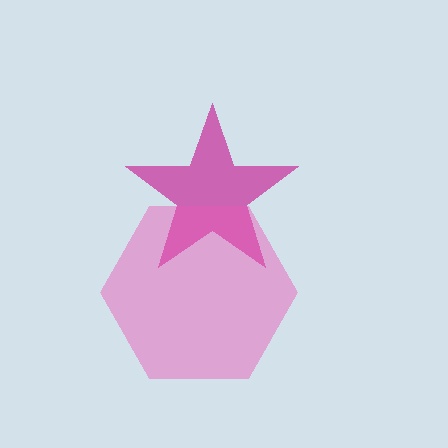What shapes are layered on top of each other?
The layered shapes are: a magenta star, a pink hexagon.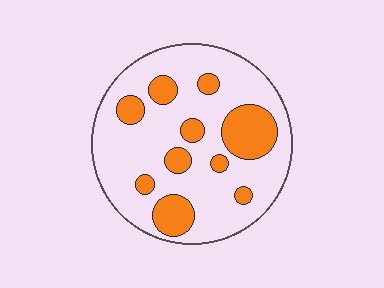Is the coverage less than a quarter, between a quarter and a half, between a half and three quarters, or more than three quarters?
Less than a quarter.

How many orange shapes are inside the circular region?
10.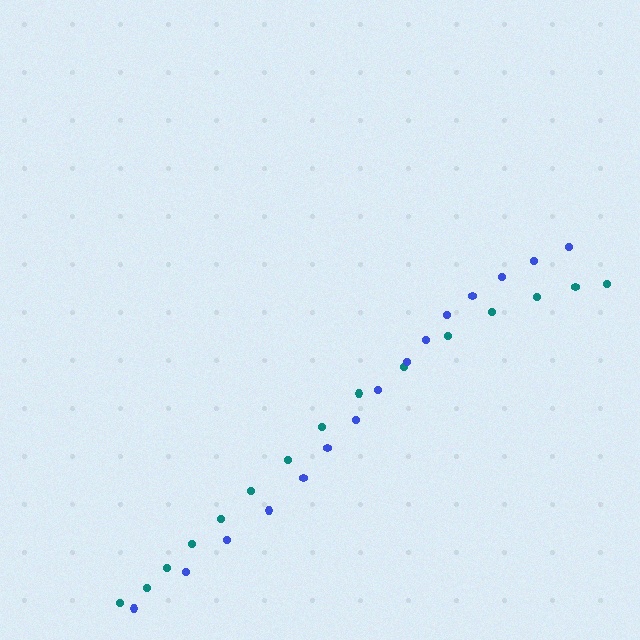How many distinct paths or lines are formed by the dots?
There are 2 distinct paths.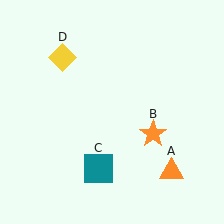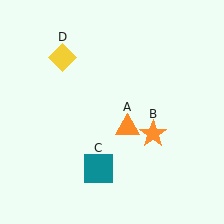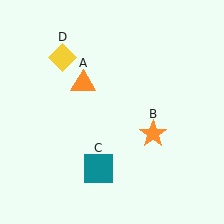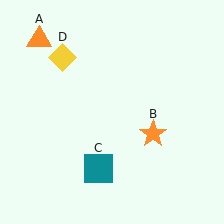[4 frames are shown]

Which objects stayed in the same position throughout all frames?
Orange star (object B) and teal square (object C) and yellow diamond (object D) remained stationary.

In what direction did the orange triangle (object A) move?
The orange triangle (object A) moved up and to the left.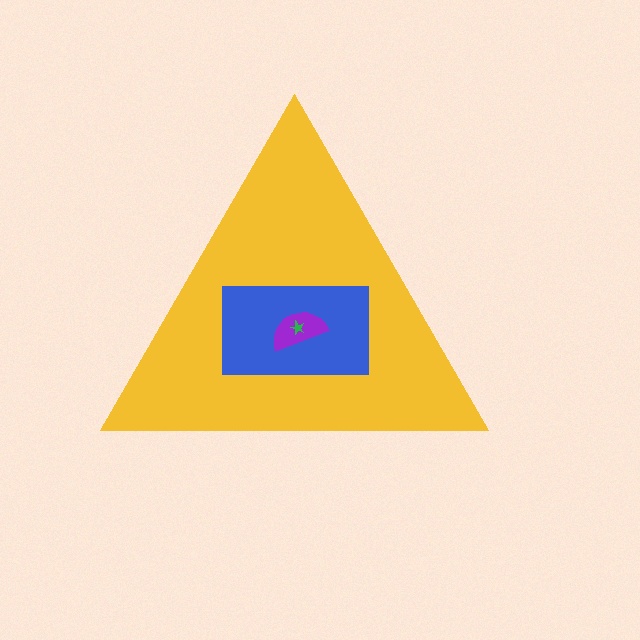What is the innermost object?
The green star.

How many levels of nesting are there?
4.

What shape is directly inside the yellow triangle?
The blue rectangle.